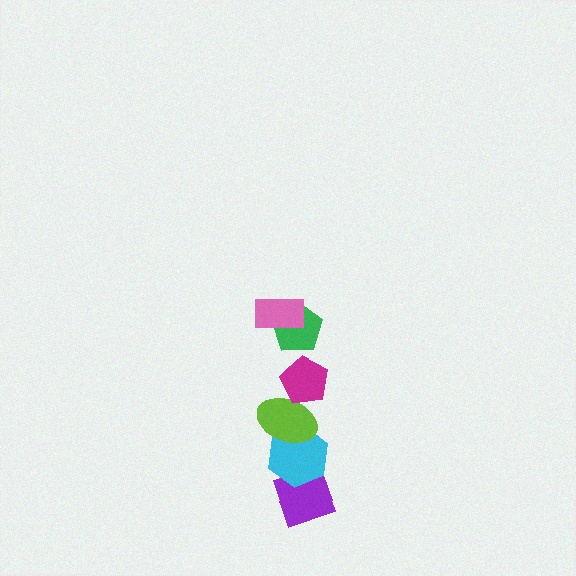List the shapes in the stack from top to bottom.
From top to bottom: the pink rectangle, the green pentagon, the magenta pentagon, the lime ellipse, the cyan hexagon, the purple diamond.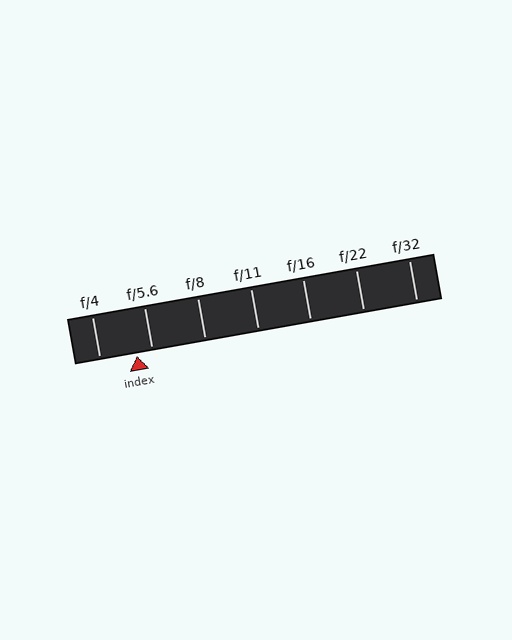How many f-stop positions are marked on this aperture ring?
There are 7 f-stop positions marked.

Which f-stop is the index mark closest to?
The index mark is closest to f/5.6.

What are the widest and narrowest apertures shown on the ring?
The widest aperture shown is f/4 and the narrowest is f/32.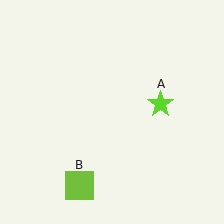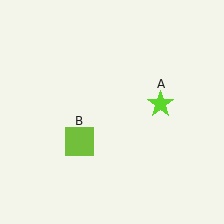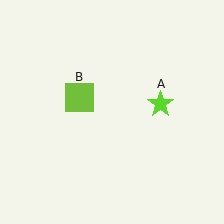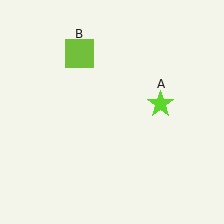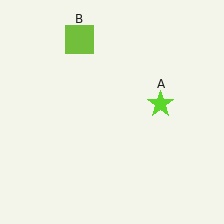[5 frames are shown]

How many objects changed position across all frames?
1 object changed position: lime square (object B).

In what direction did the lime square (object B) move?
The lime square (object B) moved up.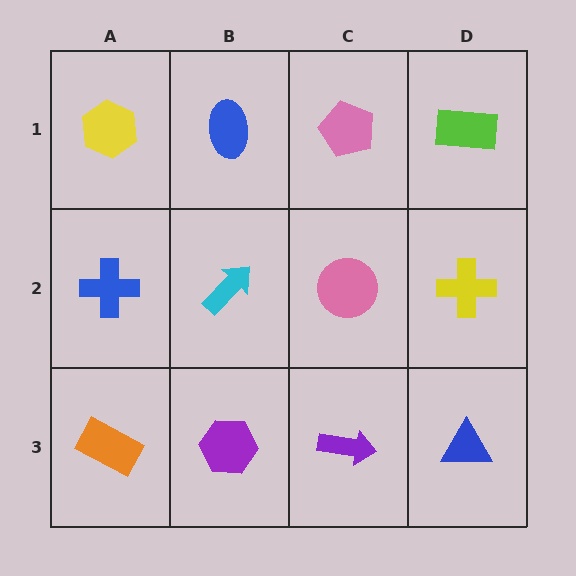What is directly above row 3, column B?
A cyan arrow.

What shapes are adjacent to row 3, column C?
A pink circle (row 2, column C), a purple hexagon (row 3, column B), a blue triangle (row 3, column D).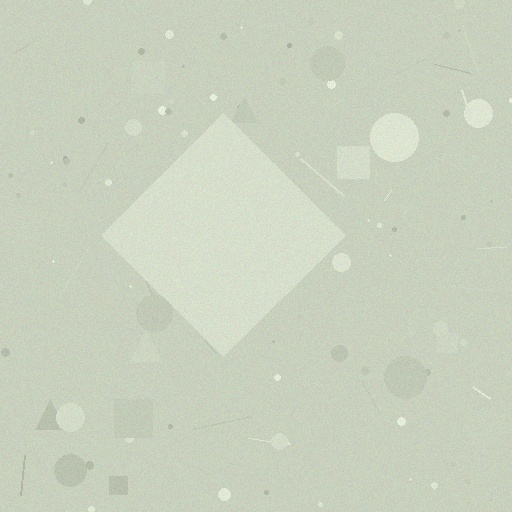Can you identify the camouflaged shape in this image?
The camouflaged shape is a diamond.